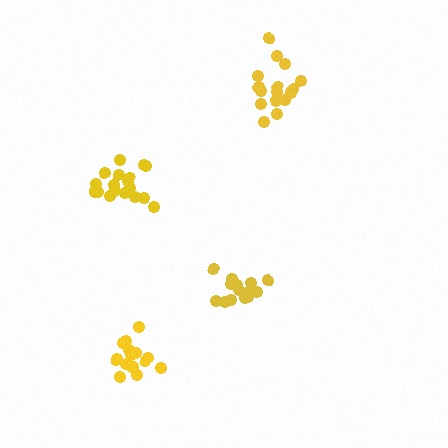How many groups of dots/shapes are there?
There are 4 groups.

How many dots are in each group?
Group 1: 15 dots, Group 2: 14 dots, Group 3: 18 dots, Group 4: 16 dots (63 total).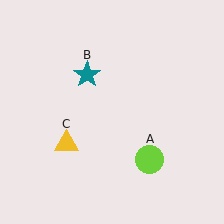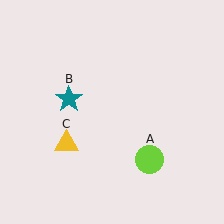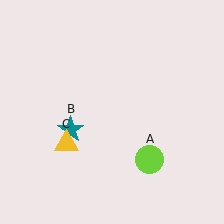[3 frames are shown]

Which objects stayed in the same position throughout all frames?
Lime circle (object A) and yellow triangle (object C) remained stationary.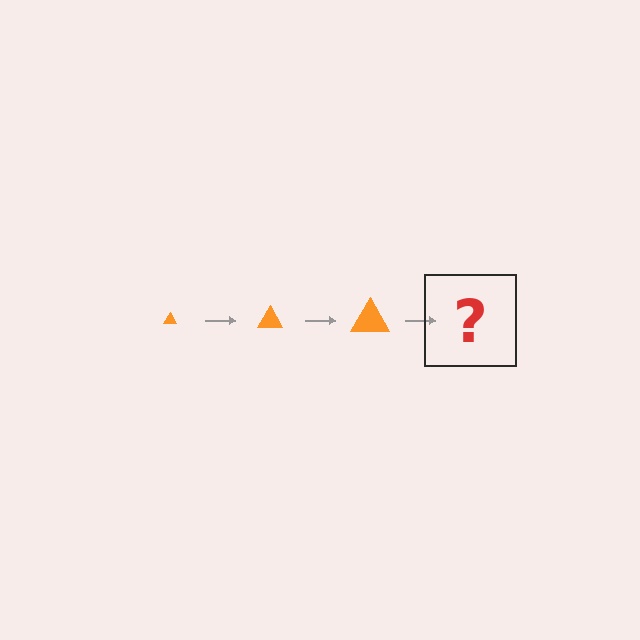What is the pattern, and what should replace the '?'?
The pattern is that the triangle gets progressively larger each step. The '?' should be an orange triangle, larger than the previous one.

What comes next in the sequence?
The next element should be an orange triangle, larger than the previous one.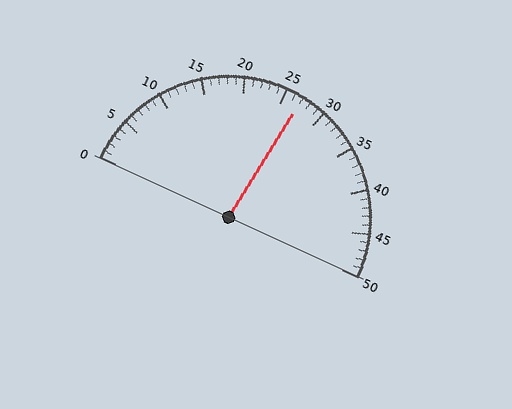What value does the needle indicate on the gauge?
The needle indicates approximately 27.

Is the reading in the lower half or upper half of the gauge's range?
The reading is in the upper half of the range (0 to 50).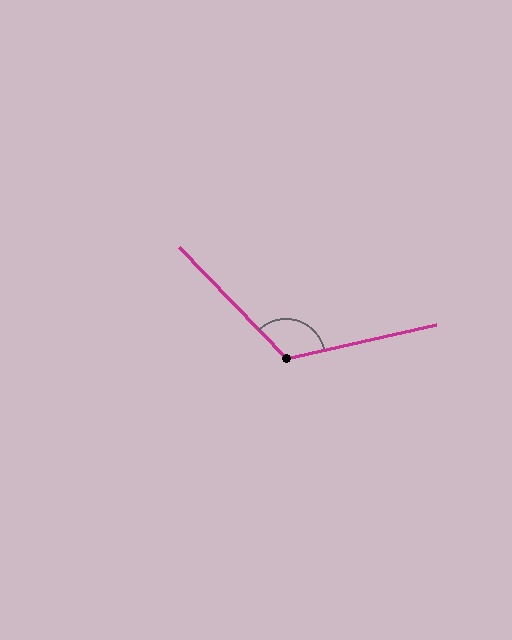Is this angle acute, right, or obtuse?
It is obtuse.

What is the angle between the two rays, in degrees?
Approximately 121 degrees.